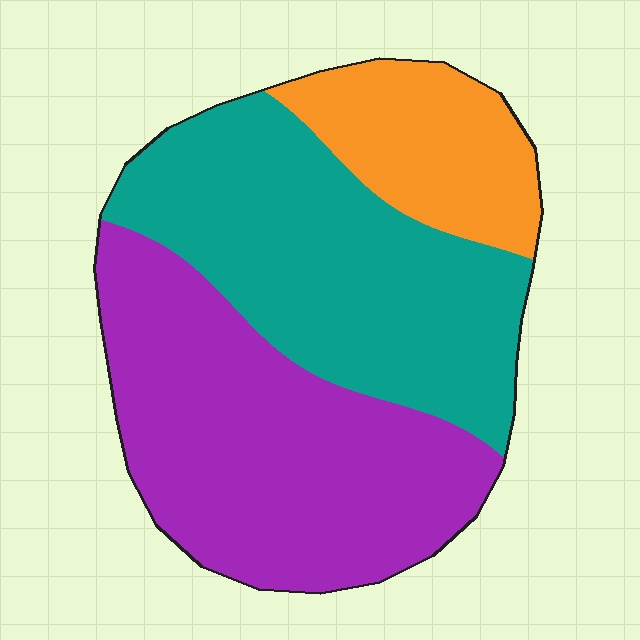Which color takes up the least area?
Orange, at roughly 15%.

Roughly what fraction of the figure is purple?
Purple covers about 45% of the figure.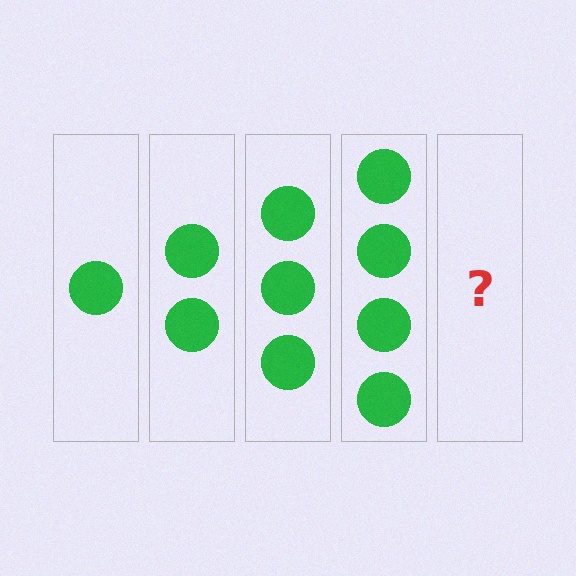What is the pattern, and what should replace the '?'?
The pattern is that each step adds one more circle. The '?' should be 5 circles.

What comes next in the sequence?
The next element should be 5 circles.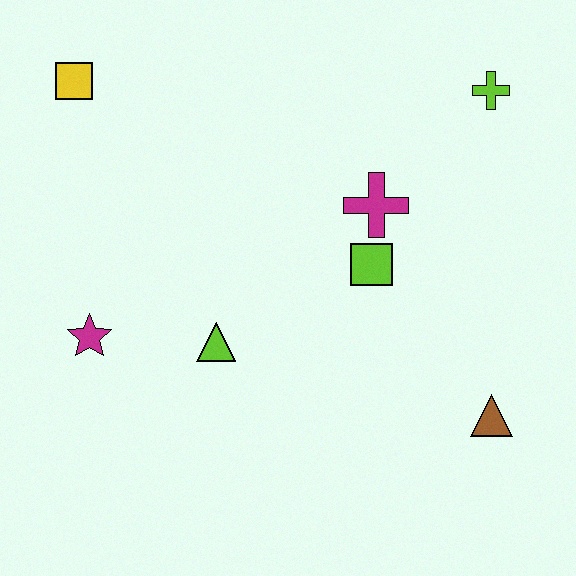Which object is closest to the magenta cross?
The lime square is closest to the magenta cross.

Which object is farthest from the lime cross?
The magenta star is farthest from the lime cross.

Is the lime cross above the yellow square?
No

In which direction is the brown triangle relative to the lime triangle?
The brown triangle is to the right of the lime triangle.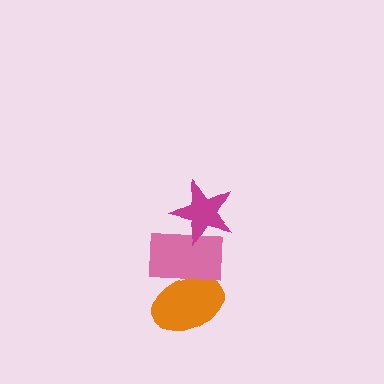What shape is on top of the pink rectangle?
The magenta star is on top of the pink rectangle.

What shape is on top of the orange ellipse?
The pink rectangle is on top of the orange ellipse.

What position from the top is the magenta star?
The magenta star is 1st from the top.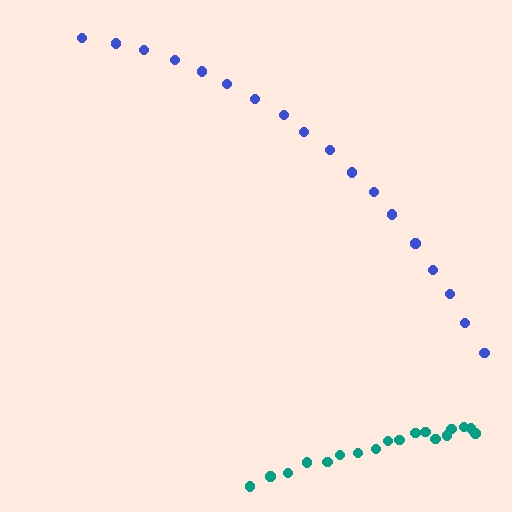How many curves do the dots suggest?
There are 2 distinct paths.